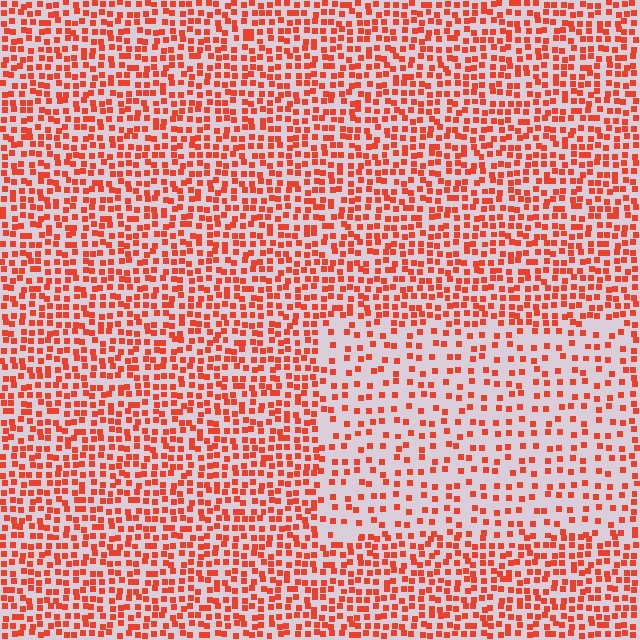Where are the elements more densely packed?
The elements are more densely packed outside the rectangle boundary.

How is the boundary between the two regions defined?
The boundary is defined by a change in element density (approximately 2.0x ratio). All elements are the same color, size, and shape.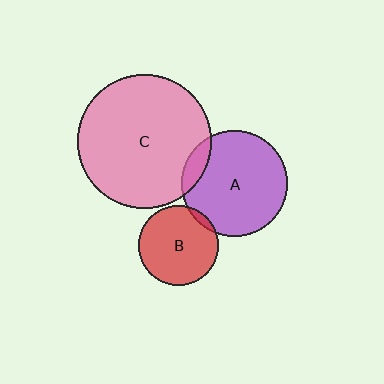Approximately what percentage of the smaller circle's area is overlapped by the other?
Approximately 5%.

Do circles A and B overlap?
Yes.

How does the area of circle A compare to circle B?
Approximately 1.8 times.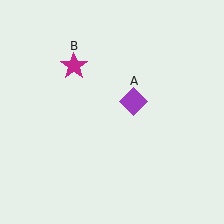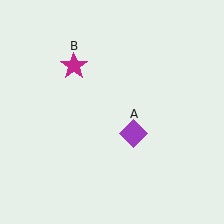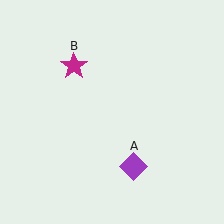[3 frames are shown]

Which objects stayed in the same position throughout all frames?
Magenta star (object B) remained stationary.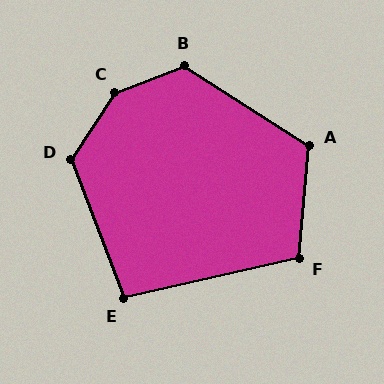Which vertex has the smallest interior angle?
E, at approximately 98 degrees.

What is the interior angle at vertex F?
Approximately 108 degrees (obtuse).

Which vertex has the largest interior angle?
C, at approximately 144 degrees.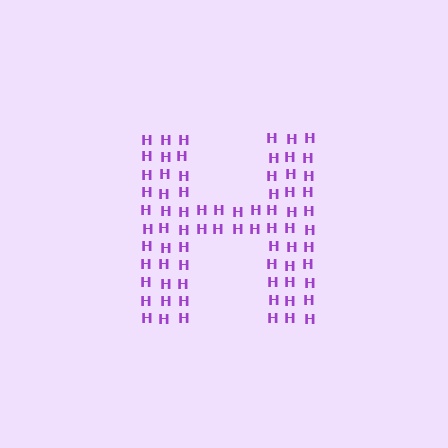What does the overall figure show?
The overall figure shows the letter H.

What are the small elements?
The small elements are letter H's.